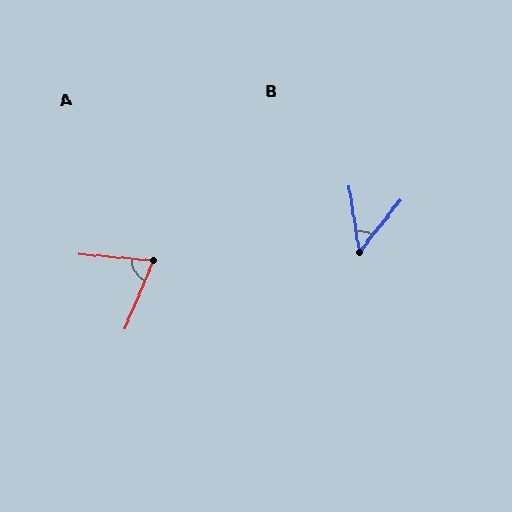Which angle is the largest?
A, at approximately 72 degrees.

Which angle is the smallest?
B, at approximately 47 degrees.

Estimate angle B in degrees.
Approximately 47 degrees.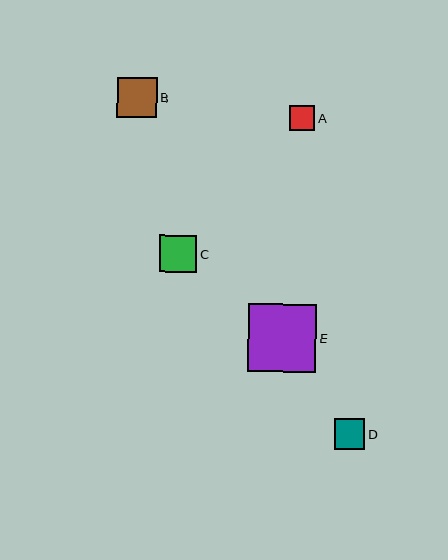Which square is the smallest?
Square A is the smallest with a size of approximately 25 pixels.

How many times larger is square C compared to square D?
Square C is approximately 1.2 times the size of square D.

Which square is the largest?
Square E is the largest with a size of approximately 68 pixels.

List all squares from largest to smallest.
From largest to smallest: E, B, C, D, A.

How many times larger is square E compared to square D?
Square E is approximately 2.2 times the size of square D.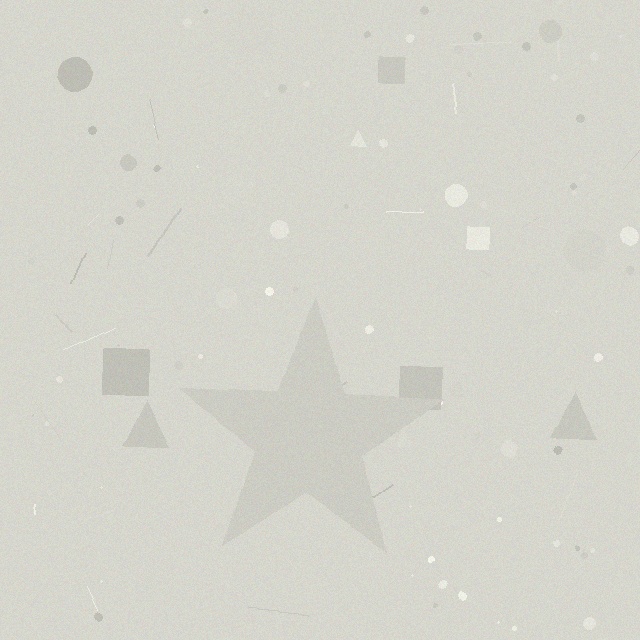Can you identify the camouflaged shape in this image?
The camouflaged shape is a star.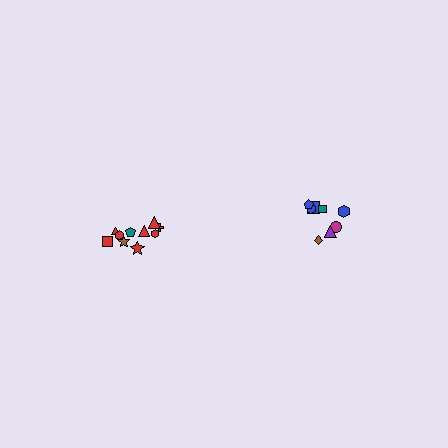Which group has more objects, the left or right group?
The left group.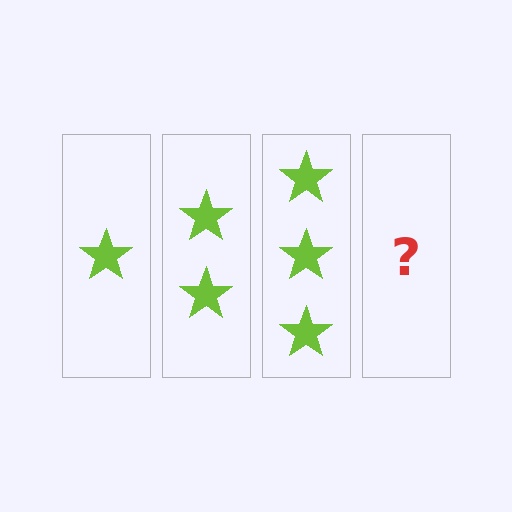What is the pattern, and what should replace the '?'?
The pattern is that each step adds one more star. The '?' should be 4 stars.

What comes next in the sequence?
The next element should be 4 stars.